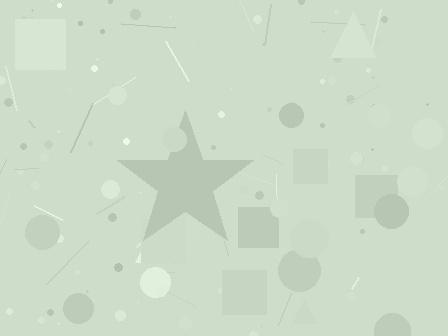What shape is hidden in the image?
A star is hidden in the image.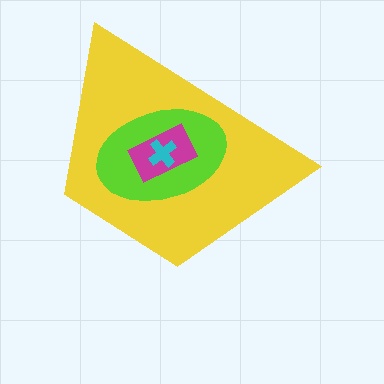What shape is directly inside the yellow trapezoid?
The lime ellipse.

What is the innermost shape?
The cyan cross.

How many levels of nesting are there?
4.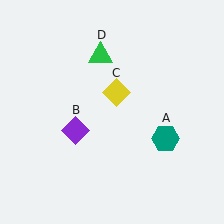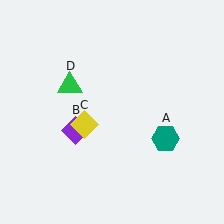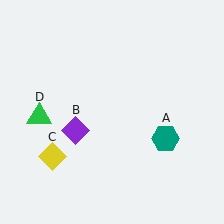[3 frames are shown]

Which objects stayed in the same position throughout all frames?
Teal hexagon (object A) and purple diamond (object B) remained stationary.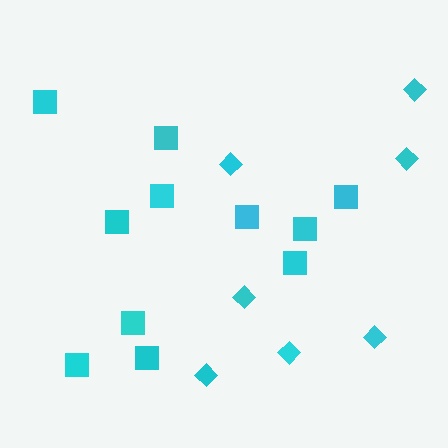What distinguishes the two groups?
There are 2 groups: one group of squares (11) and one group of diamonds (7).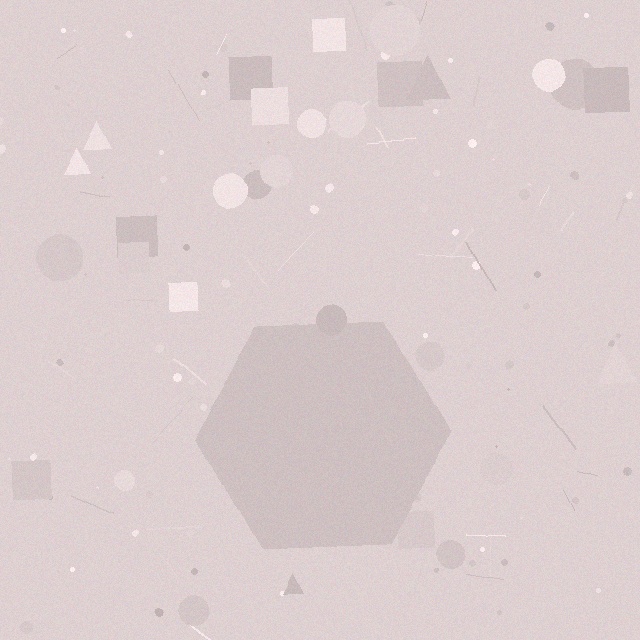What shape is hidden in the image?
A hexagon is hidden in the image.